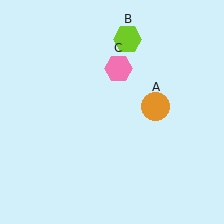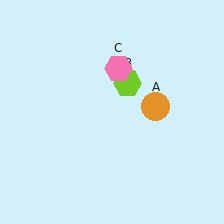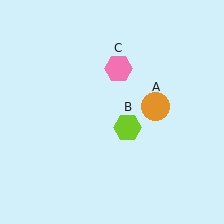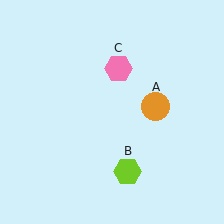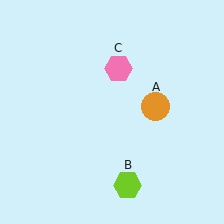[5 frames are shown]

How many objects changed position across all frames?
1 object changed position: lime hexagon (object B).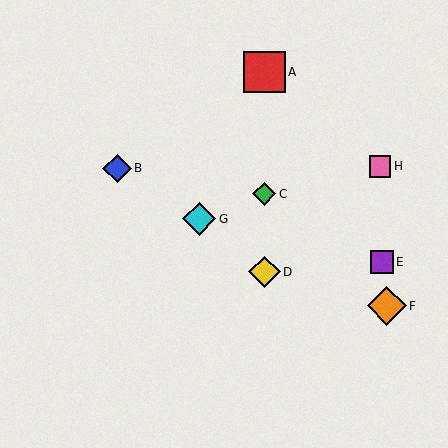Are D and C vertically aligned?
Yes, both are at x≈264.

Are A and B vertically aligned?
No, A is at x≈264 and B is at x≈117.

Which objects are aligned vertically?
Objects A, C, D are aligned vertically.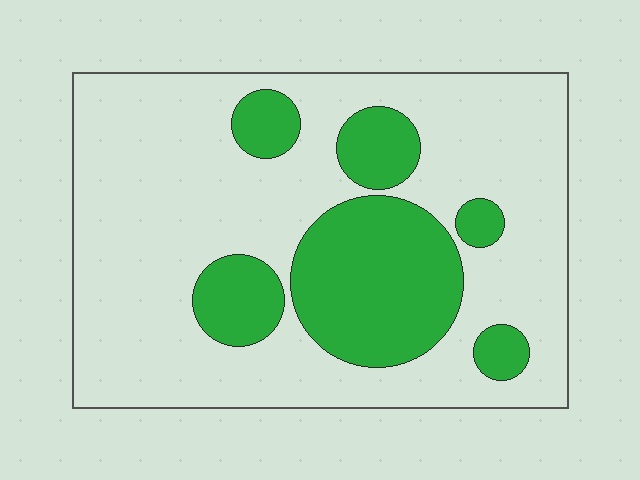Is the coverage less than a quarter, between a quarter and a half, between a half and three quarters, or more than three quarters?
Between a quarter and a half.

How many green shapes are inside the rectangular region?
6.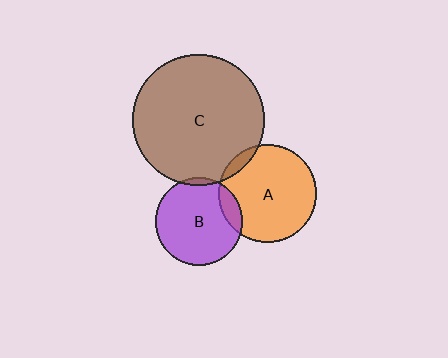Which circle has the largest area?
Circle C (brown).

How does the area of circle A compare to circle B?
Approximately 1.2 times.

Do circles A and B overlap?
Yes.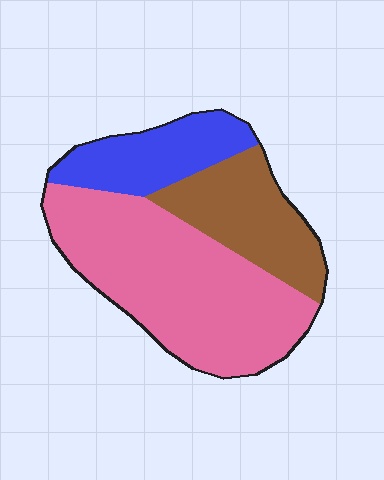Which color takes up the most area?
Pink, at roughly 55%.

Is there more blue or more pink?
Pink.